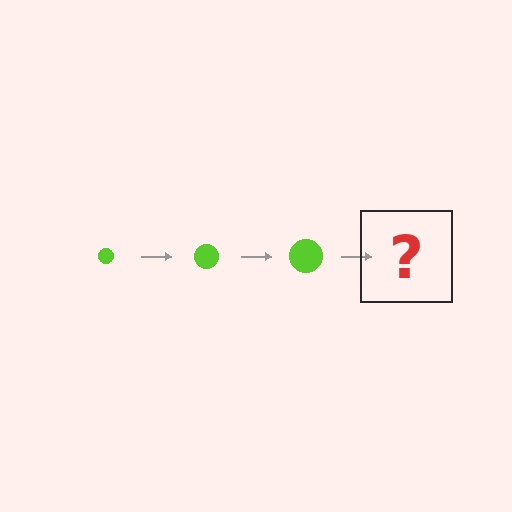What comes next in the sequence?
The next element should be a lime circle, larger than the previous one.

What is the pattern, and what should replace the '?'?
The pattern is that the circle gets progressively larger each step. The '?' should be a lime circle, larger than the previous one.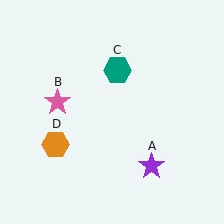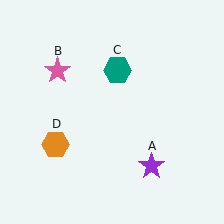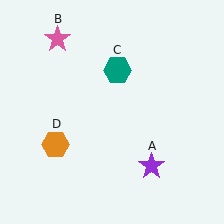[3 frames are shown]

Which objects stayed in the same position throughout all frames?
Purple star (object A) and teal hexagon (object C) and orange hexagon (object D) remained stationary.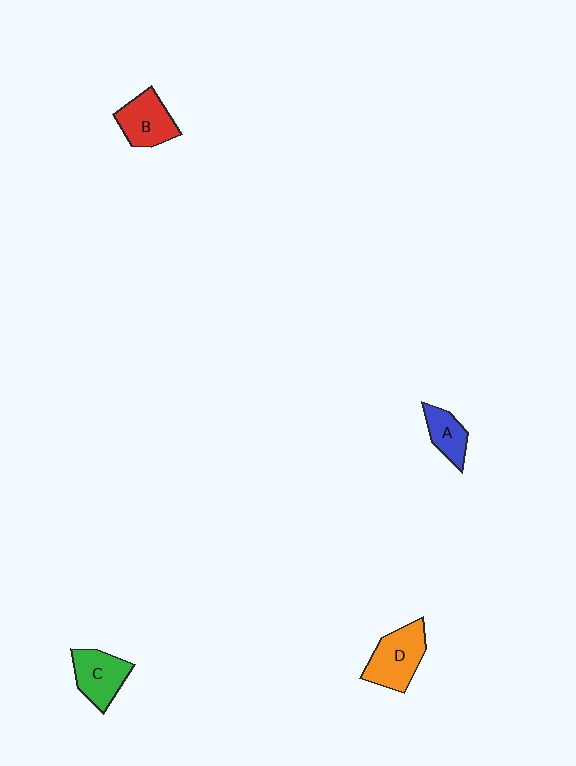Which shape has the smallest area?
Shape A (blue).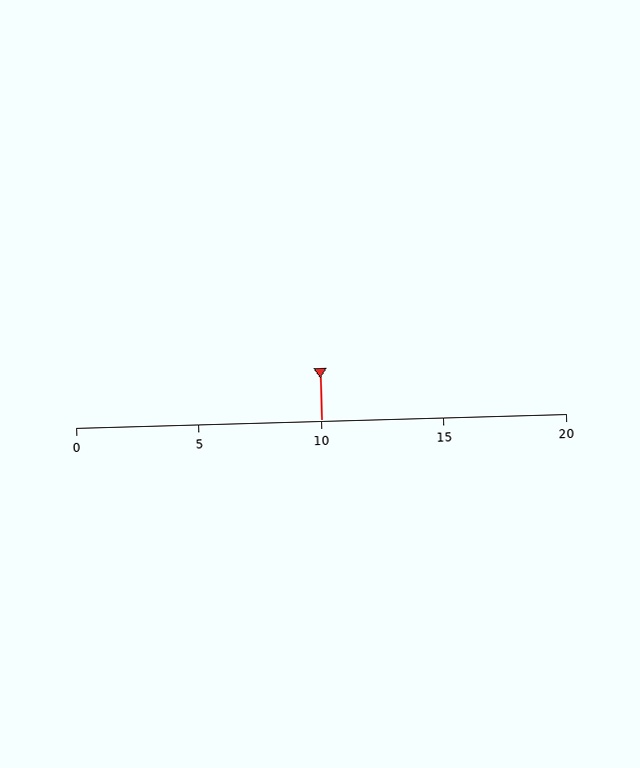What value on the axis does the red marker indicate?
The marker indicates approximately 10.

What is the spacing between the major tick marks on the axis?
The major ticks are spaced 5 apart.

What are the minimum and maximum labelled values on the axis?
The axis runs from 0 to 20.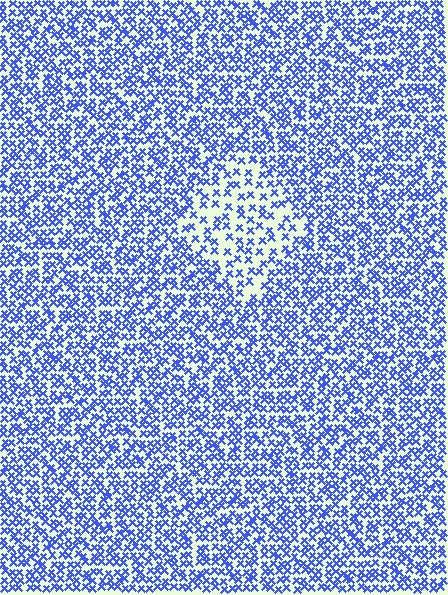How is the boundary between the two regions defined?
The boundary is defined by a change in element density (approximately 1.9x ratio). All elements are the same color, size, and shape.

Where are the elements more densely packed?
The elements are more densely packed outside the diamond boundary.